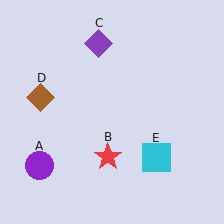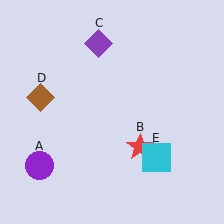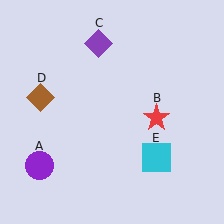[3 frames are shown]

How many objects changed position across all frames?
1 object changed position: red star (object B).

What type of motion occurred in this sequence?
The red star (object B) rotated counterclockwise around the center of the scene.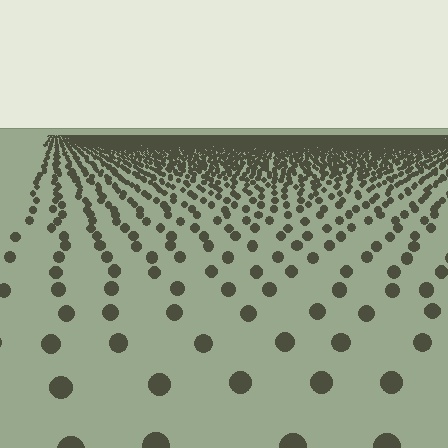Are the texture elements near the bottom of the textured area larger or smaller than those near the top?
Larger. Near the bottom, elements are closer to the viewer and appear at a bigger on-screen size.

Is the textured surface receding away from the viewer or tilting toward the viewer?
The surface is receding away from the viewer. Texture elements get smaller and denser toward the top.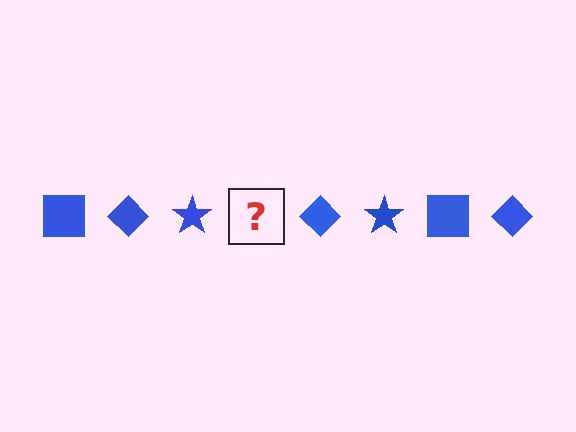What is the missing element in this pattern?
The missing element is a blue square.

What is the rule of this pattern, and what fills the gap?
The rule is that the pattern cycles through square, diamond, star shapes in blue. The gap should be filled with a blue square.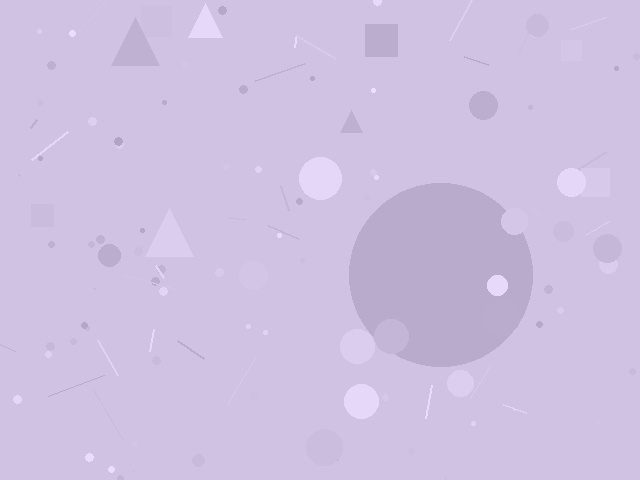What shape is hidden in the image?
A circle is hidden in the image.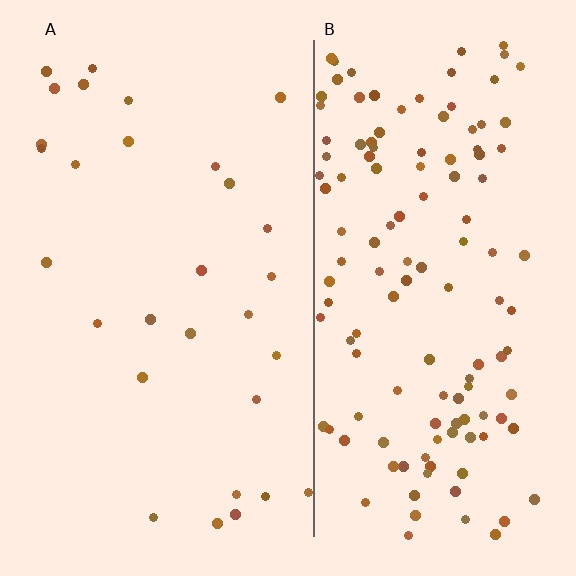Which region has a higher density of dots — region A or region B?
B (the right).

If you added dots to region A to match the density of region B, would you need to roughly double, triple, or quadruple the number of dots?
Approximately quadruple.